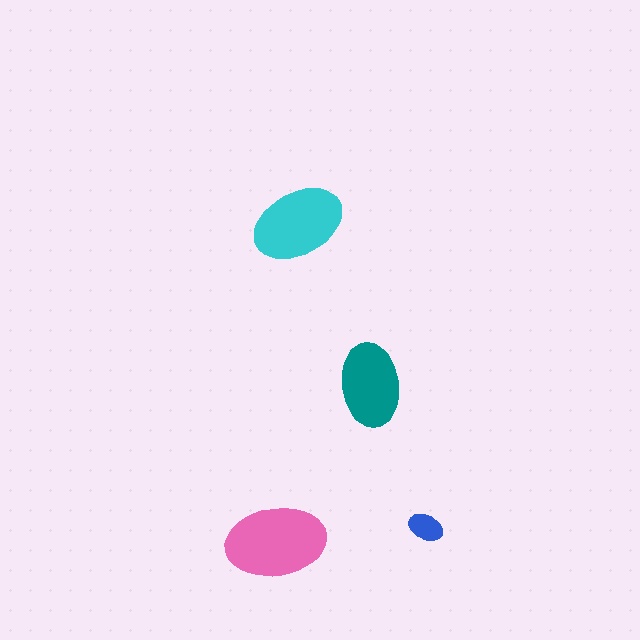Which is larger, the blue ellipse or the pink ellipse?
The pink one.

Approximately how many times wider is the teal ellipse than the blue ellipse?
About 2.5 times wider.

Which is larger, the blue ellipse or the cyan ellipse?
The cyan one.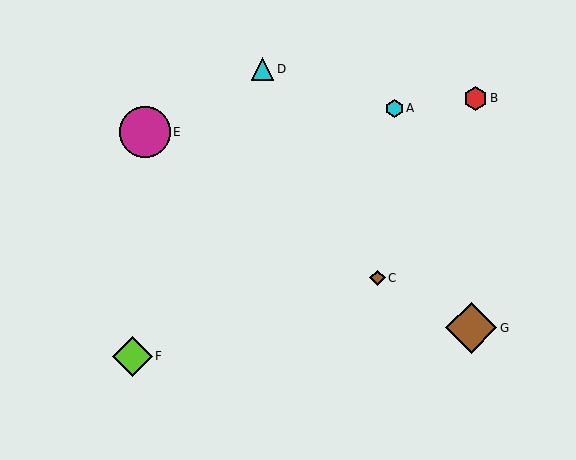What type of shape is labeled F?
Shape F is a lime diamond.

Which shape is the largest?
The brown diamond (labeled G) is the largest.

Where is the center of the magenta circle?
The center of the magenta circle is at (145, 132).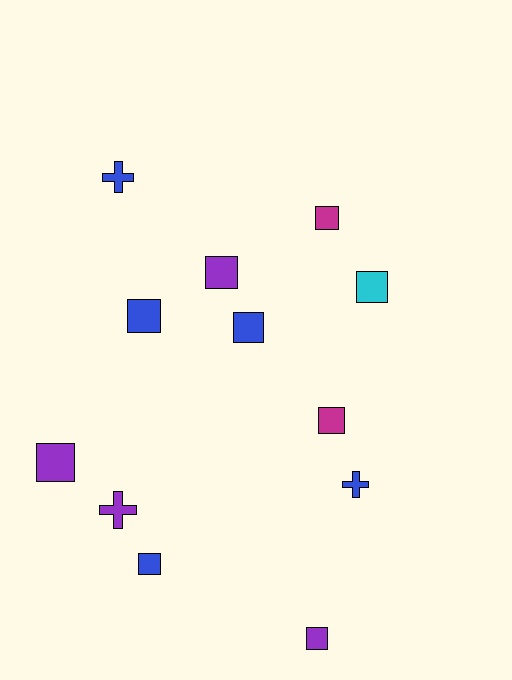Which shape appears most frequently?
Square, with 9 objects.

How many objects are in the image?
There are 12 objects.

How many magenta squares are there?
There are 2 magenta squares.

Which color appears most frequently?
Blue, with 5 objects.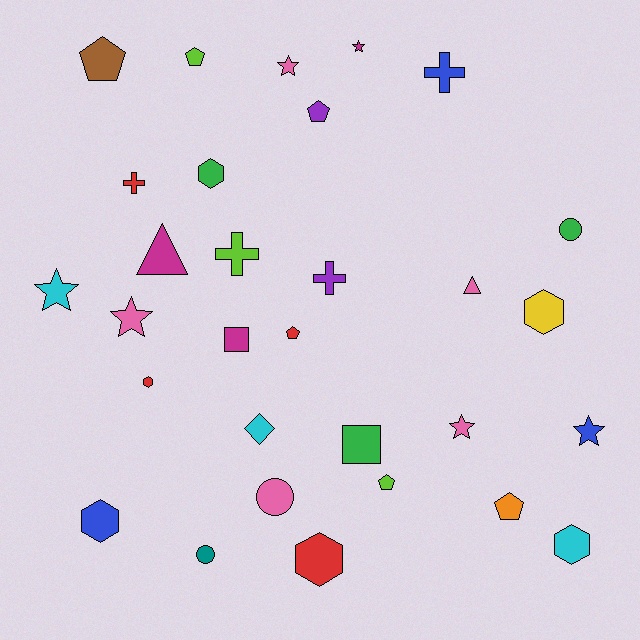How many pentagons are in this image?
There are 6 pentagons.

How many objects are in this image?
There are 30 objects.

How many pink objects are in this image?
There are 5 pink objects.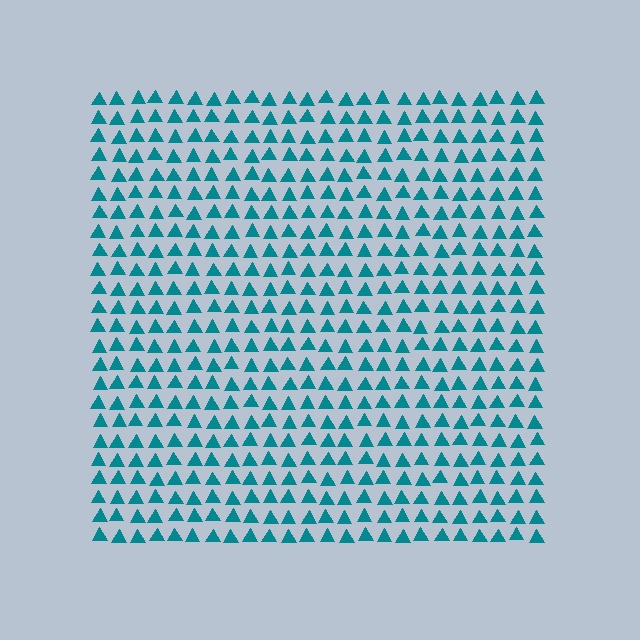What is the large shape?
The large shape is a square.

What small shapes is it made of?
It is made of small triangles.